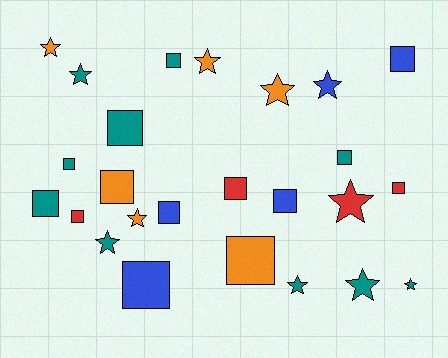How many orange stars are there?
There are 4 orange stars.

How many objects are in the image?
There are 25 objects.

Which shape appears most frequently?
Square, with 14 objects.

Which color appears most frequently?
Teal, with 10 objects.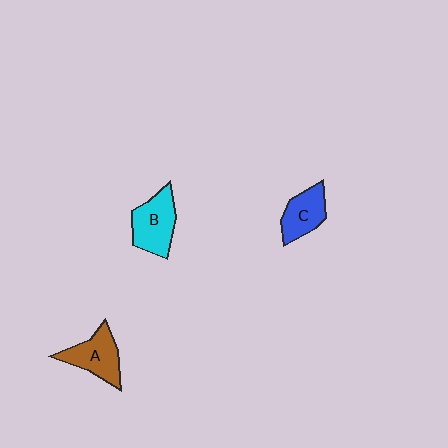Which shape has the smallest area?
Shape C (blue).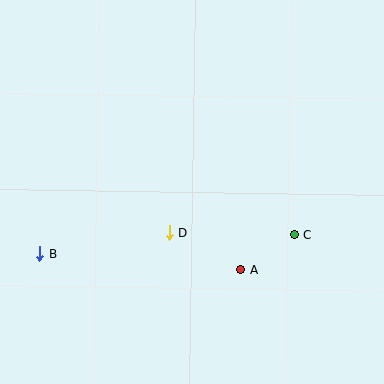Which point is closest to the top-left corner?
Point B is closest to the top-left corner.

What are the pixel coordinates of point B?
Point B is at (40, 254).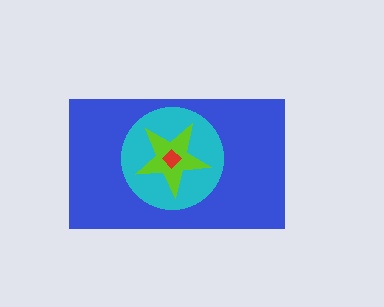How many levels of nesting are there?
4.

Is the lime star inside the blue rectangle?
Yes.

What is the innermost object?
The red diamond.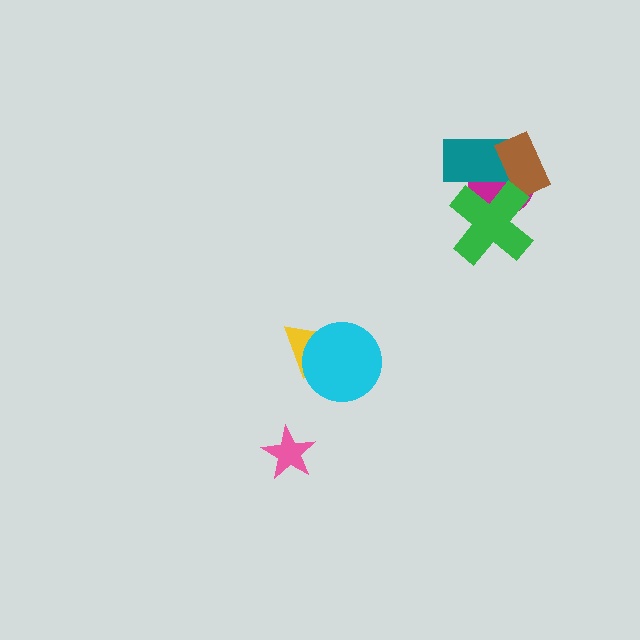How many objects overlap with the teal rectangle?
3 objects overlap with the teal rectangle.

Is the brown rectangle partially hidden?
Yes, it is partially covered by another shape.